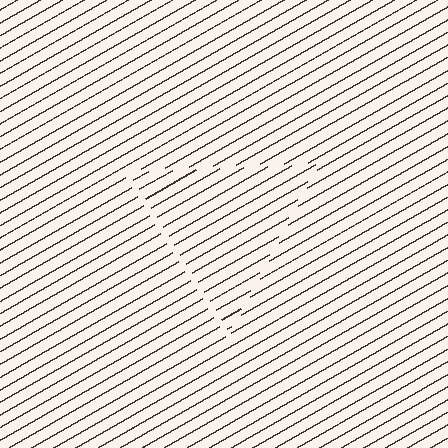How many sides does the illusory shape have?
3 sides — the line-ends trace a triangle.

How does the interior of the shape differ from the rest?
The interior of the shape contains the same grating, shifted by half a period — the contour is defined by the phase discontinuity where line-ends from the inner and outer gratings abut.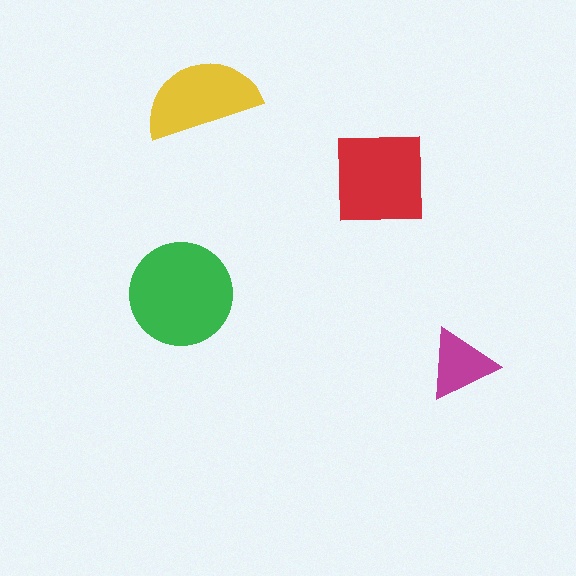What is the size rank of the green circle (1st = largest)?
1st.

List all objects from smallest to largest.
The magenta triangle, the yellow semicircle, the red square, the green circle.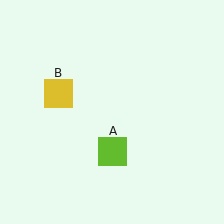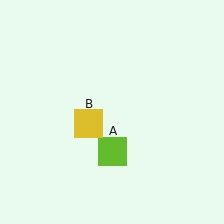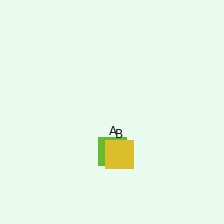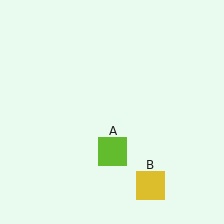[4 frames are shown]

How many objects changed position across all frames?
1 object changed position: yellow square (object B).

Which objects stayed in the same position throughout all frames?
Lime square (object A) remained stationary.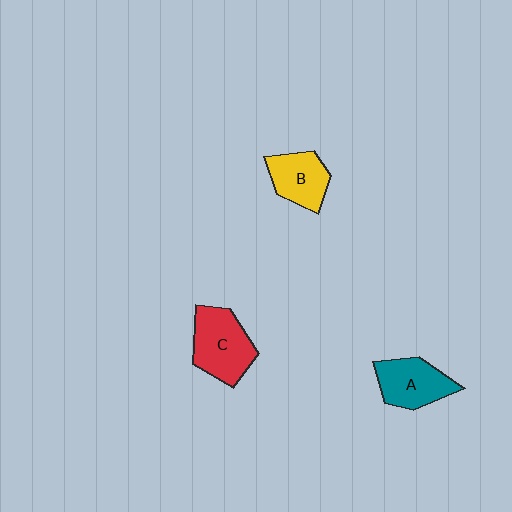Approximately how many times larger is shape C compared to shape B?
Approximately 1.3 times.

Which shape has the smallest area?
Shape B (yellow).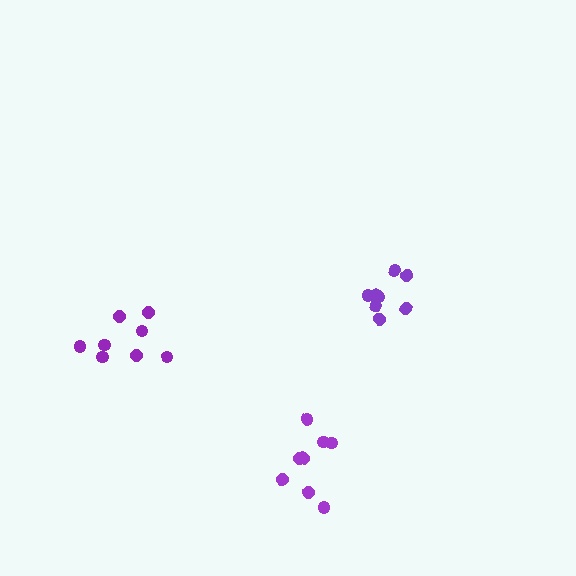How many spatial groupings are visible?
There are 3 spatial groupings.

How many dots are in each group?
Group 1: 8 dots, Group 2: 8 dots, Group 3: 8 dots (24 total).